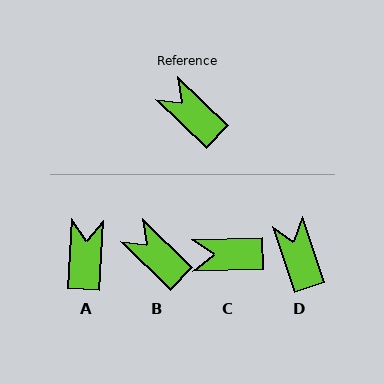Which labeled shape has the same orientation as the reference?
B.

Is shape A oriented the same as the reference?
No, it is off by about 49 degrees.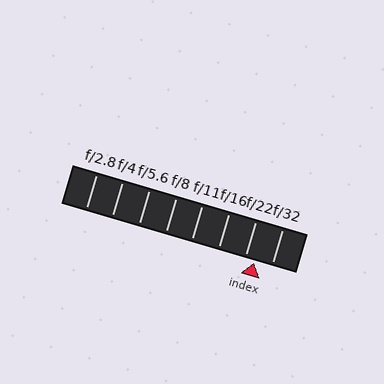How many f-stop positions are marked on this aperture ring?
There are 8 f-stop positions marked.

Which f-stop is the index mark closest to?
The index mark is closest to f/22.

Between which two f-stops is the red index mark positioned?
The index mark is between f/22 and f/32.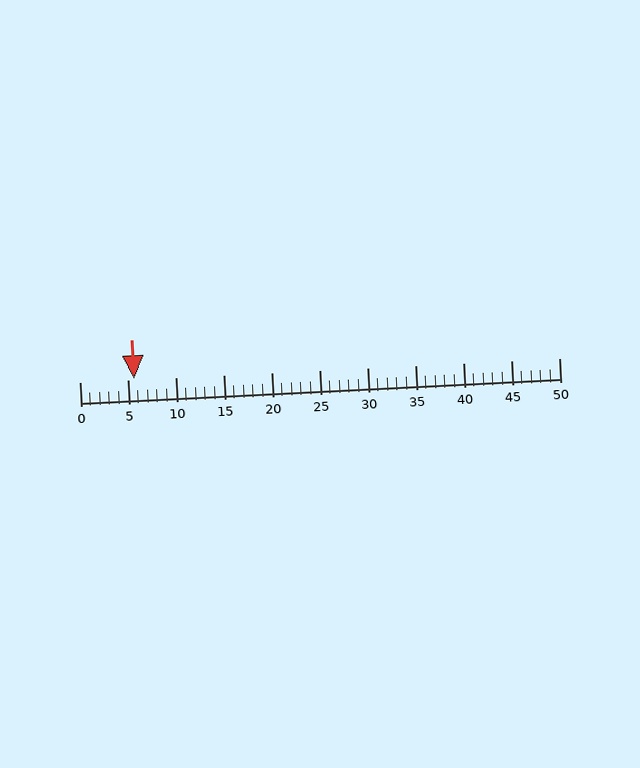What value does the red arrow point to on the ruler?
The red arrow points to approximately 6.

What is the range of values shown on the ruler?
The ruler shows values from 0 to 50.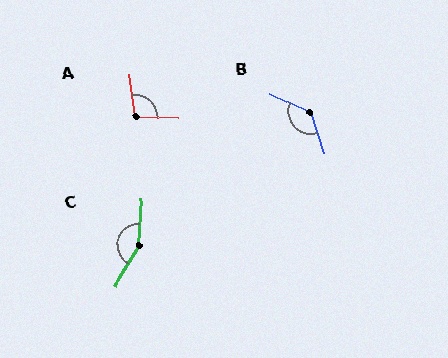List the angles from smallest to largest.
A (100°), B (135°), C (153°).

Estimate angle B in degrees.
Approximately 135 degrees.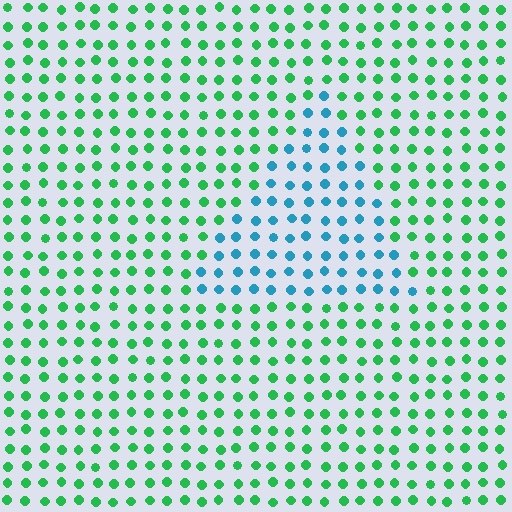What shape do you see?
I see a triangle.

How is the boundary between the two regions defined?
The boundary is defined purely by a slight shift in hue (about 57 degrees). Spacing, size, and orientation are identical on both sides.